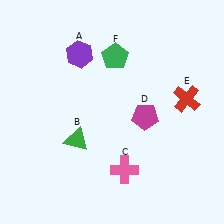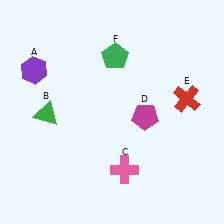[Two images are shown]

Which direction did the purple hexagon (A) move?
The purple hexagon (A) moved left.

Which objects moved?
The objects that moved are: the purple hexagon (A), the green triangle (B).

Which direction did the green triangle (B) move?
The green triangle (B) moved left.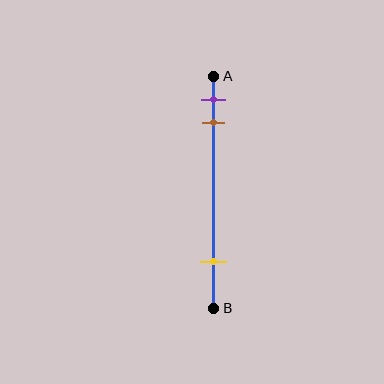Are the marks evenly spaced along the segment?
No, the marks are not evenly spaced.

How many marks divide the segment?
There are 3 marks dividing the segment.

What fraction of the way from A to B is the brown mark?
The brown mark is approximately 20% (0.2) of the way from A to B.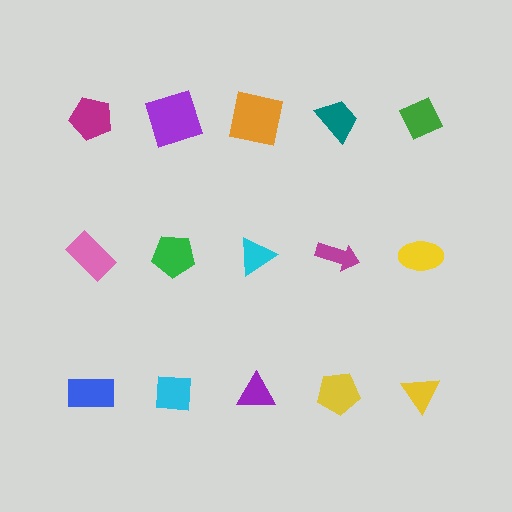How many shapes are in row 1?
5 shapes.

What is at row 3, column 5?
A yellow triangle.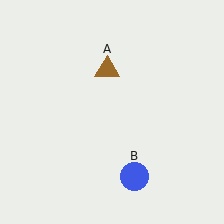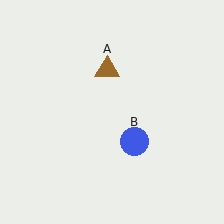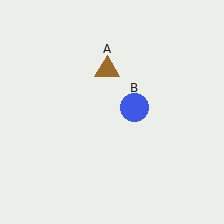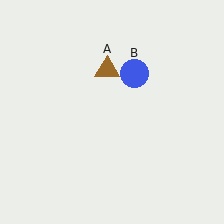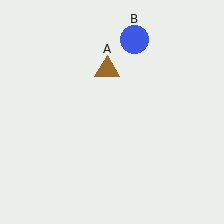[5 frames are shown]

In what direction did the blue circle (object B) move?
The blue circle (object B) moved up.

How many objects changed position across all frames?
1 object changed position: blue circle (object B).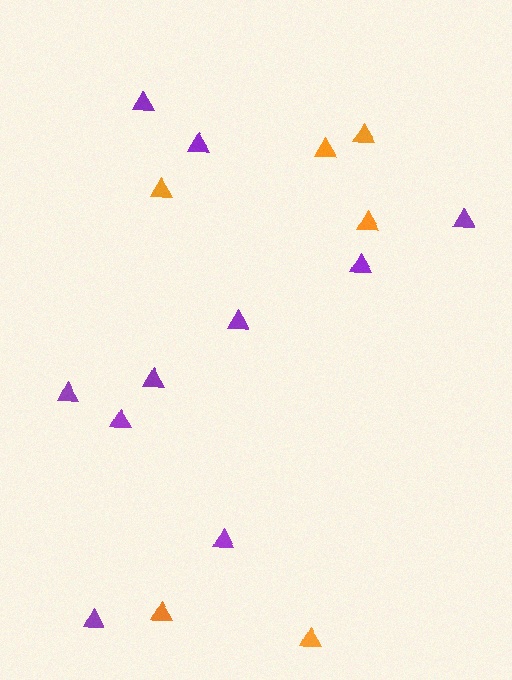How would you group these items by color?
There are 2 groups: one group of purple triangles (10) and one group of orange triangles (6).